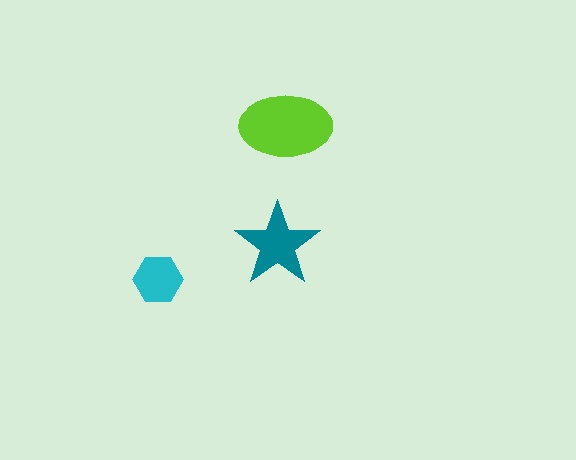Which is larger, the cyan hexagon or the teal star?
The teal star.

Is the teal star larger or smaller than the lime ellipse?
Smaller.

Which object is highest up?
The lime ellipse is topmost.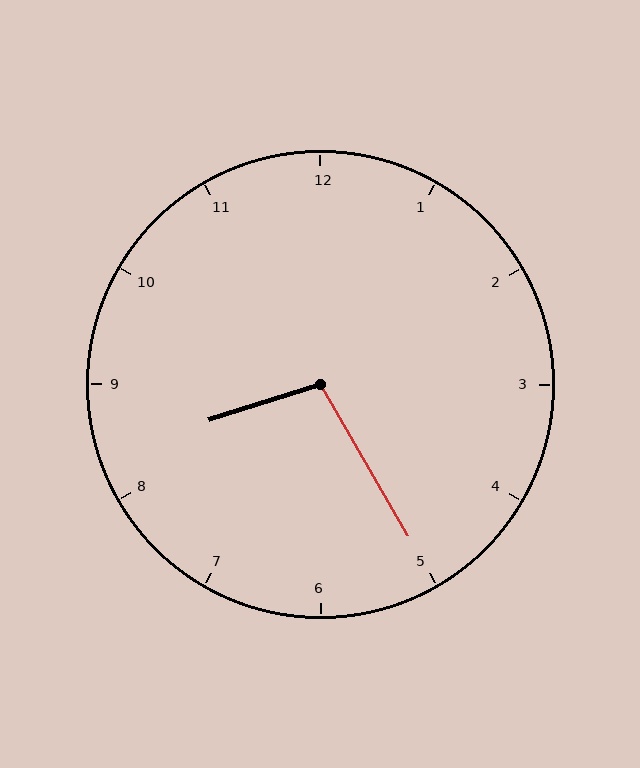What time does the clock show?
8:25.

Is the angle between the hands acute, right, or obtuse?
It is obtuse.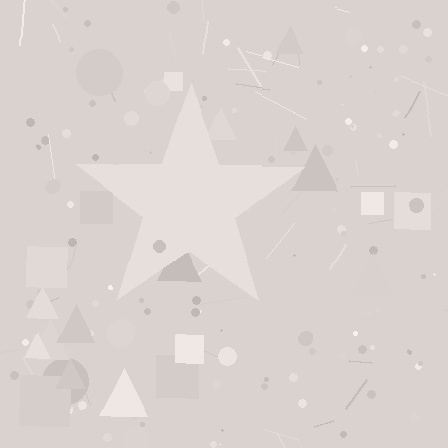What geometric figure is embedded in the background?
A star is embedded in the background.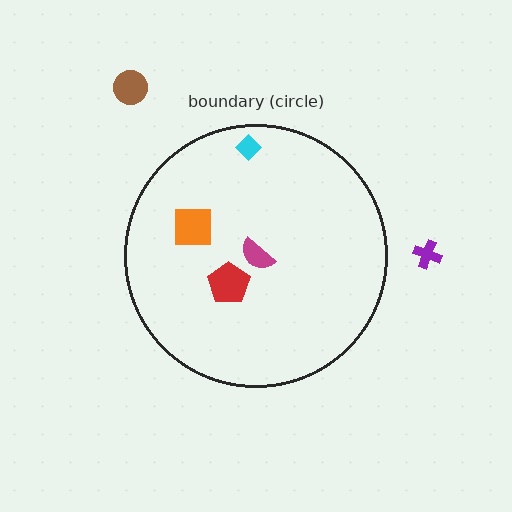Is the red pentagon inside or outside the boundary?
Inside.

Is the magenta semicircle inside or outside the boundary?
Inside.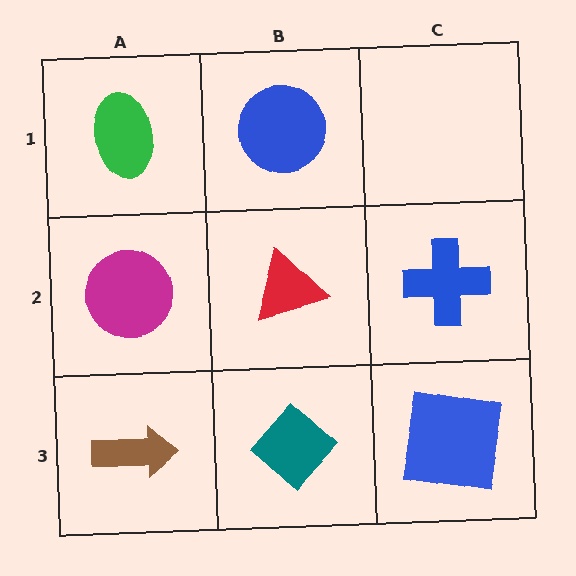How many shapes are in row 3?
3 shapes.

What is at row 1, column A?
A green ellipse.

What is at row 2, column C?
A blue cross.